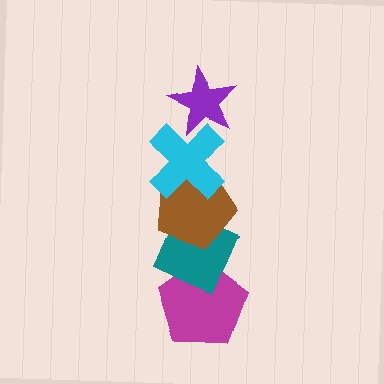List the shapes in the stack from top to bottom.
From top to bottom: the purple star, the cyan cross, the brown pentagon, the teal diamond, the magenta pentagon.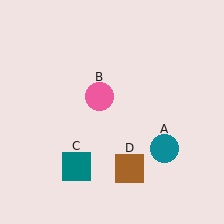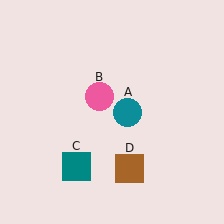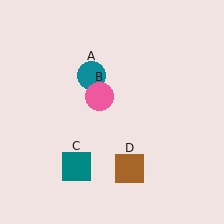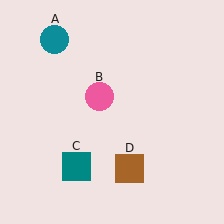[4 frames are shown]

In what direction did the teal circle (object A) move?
The teal circle (object A) moved up and to the left.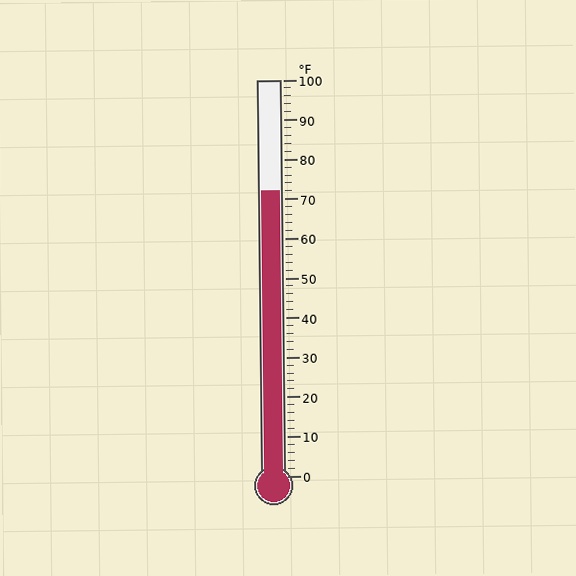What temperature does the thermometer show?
The thermometer shows approximately 72°F.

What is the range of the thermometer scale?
The thermometer scale ranges from 0°F to 100°F.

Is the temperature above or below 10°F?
The temperature is above 10°F.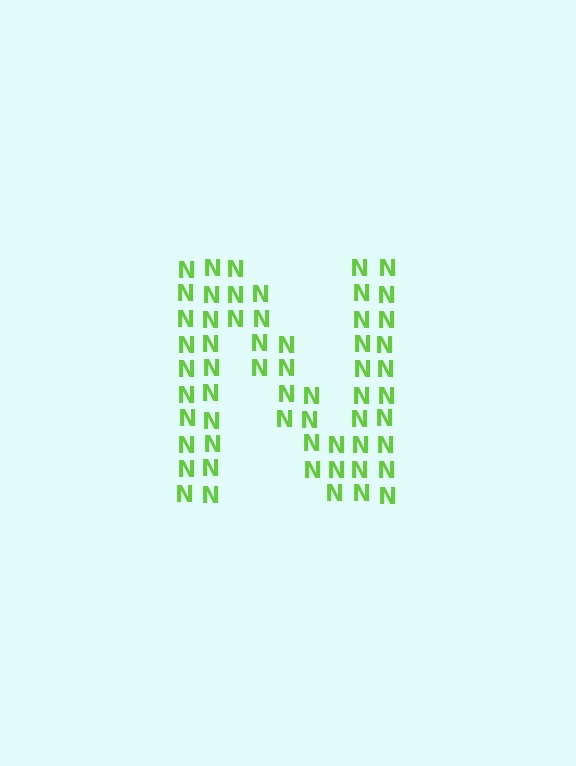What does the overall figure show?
The overall figure shows the letter N.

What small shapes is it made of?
It is made of small letter N's.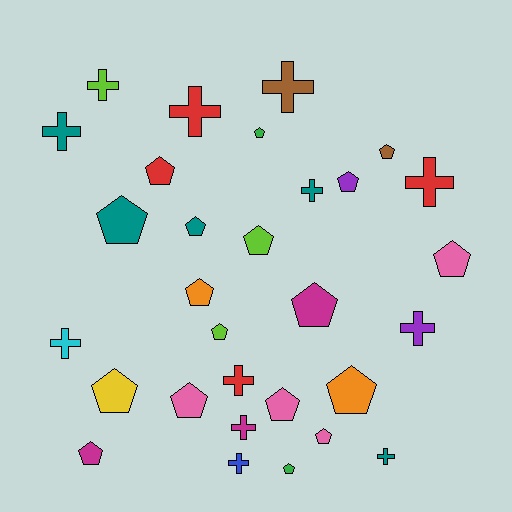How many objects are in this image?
There are 30 objects.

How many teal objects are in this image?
There are 5 teal objects.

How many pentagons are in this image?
There are 18 pentagons.